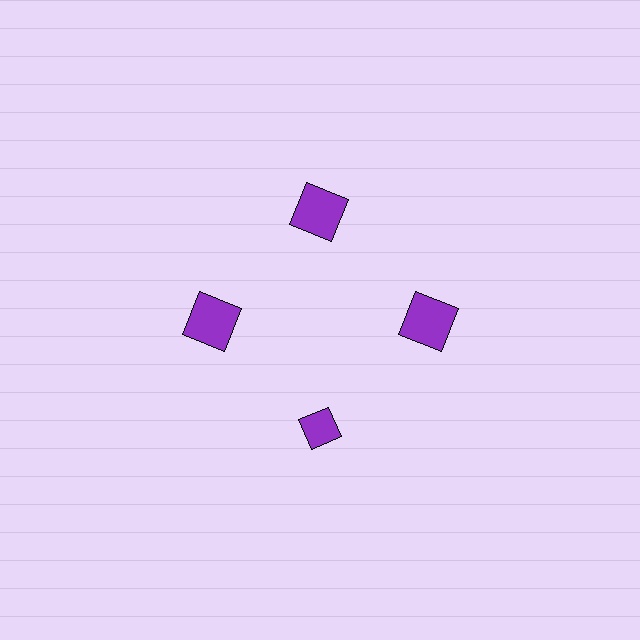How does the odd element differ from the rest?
It has a different shape: diamond instead of square.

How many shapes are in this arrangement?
There are 4 shapes arranged in a ring pattern.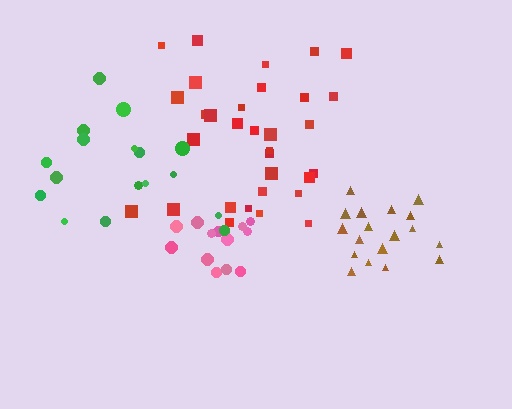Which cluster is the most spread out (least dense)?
Red.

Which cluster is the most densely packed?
Pink.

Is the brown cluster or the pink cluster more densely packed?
Pink.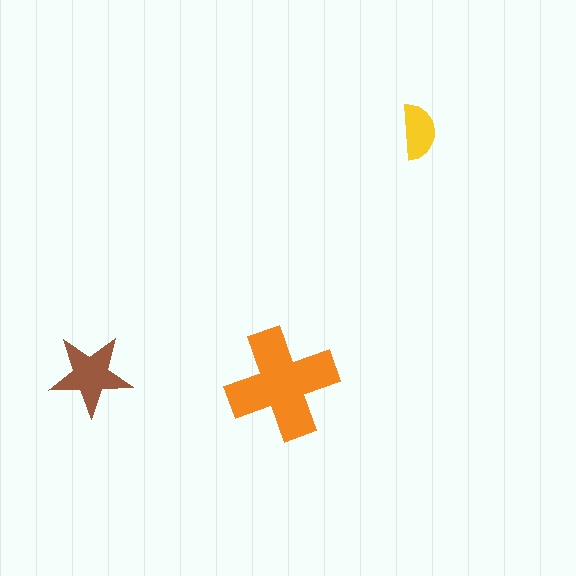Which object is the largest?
The orange cross.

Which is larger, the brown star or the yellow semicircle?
The brown star.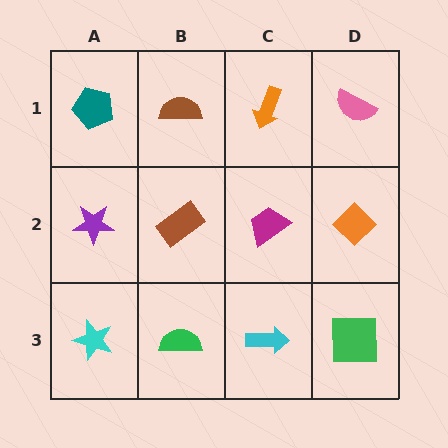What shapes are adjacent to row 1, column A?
A purple star (row 2, column A), a brown semicircle (row 1, column B).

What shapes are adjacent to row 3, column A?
A purple star (row 2, column A), a green semicircle (row 3, column B).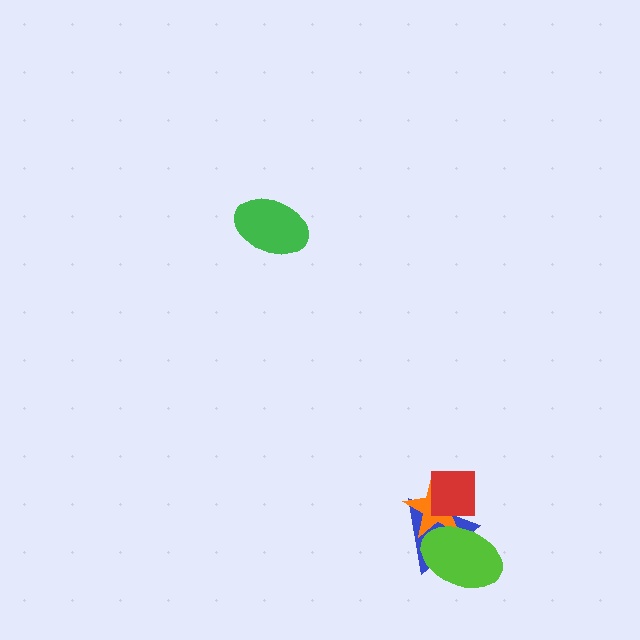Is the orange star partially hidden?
Yes, it is partially covered by another shape.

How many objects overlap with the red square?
3 objects overlap with the red square.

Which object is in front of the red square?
The lime ellipse is in front of the red square.